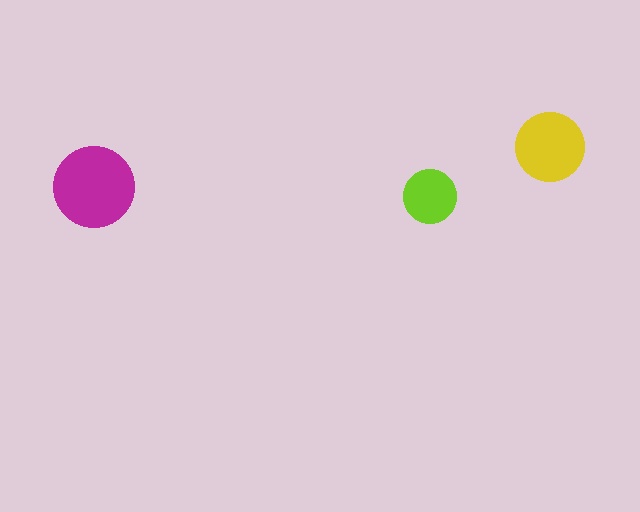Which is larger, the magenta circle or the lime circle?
The magenta one.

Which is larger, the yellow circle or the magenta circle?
The magenta one.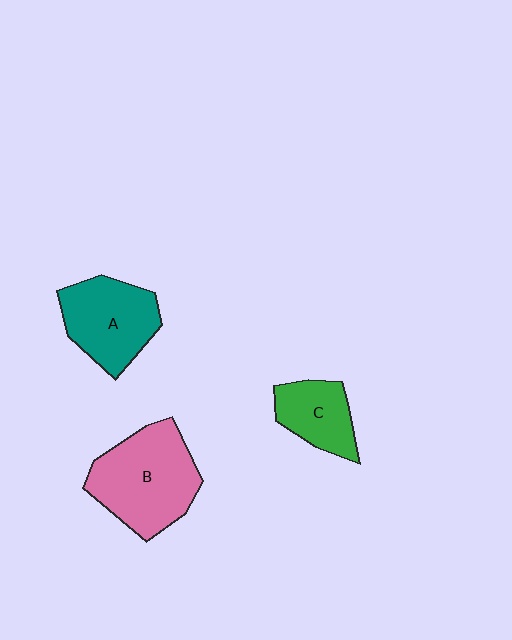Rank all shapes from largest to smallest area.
From largest to smallest: B (pink), A (teal), C (green).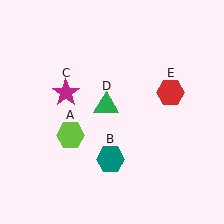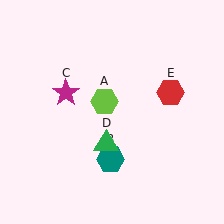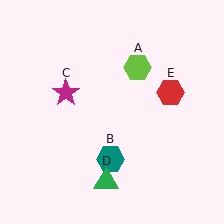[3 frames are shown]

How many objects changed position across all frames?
2 objects changed position: lime hexagon (object A), green triangle (object D).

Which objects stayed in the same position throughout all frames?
Teal hexagon (object B) and magenta star (object C) and red hexagon (object E) remained stationary.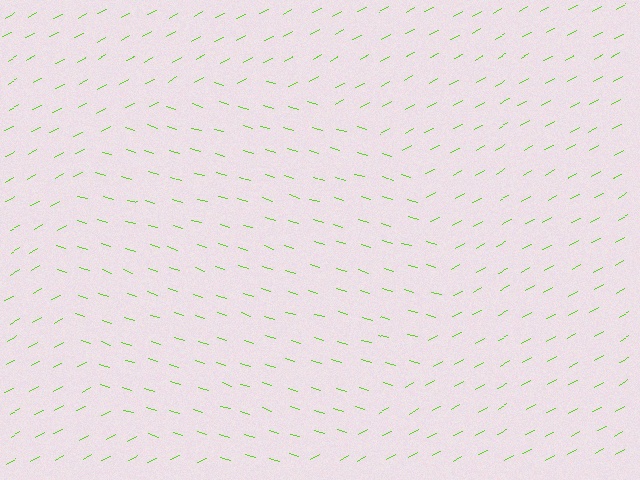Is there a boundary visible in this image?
Yes, there is a texture boundary formed by a change in line orientation.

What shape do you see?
I see a circle.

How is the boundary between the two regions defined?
The boundary is defined purely by a change in line orientation (approximately 45 degrees difference). All lines are the same color and thickness.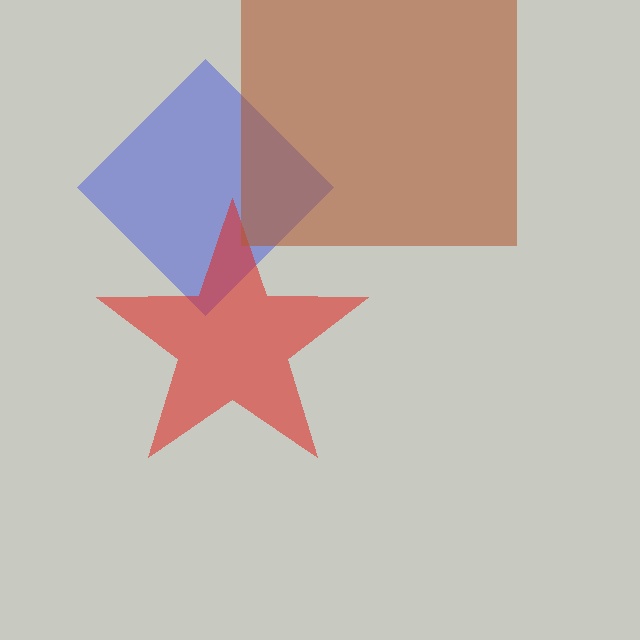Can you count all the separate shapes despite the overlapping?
Yes, there are 3 separate shapes.